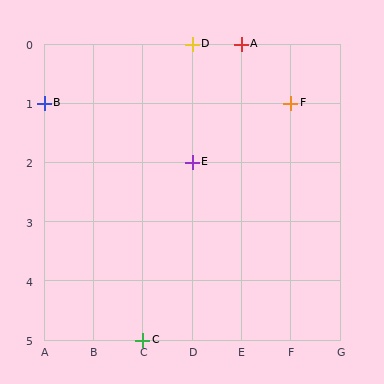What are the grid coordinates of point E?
Point E is at grid coordinates (D, 2).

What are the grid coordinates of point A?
Point A is at grid coordinates (E, 0).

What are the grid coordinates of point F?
Point F is at grid coordinates (F, 1).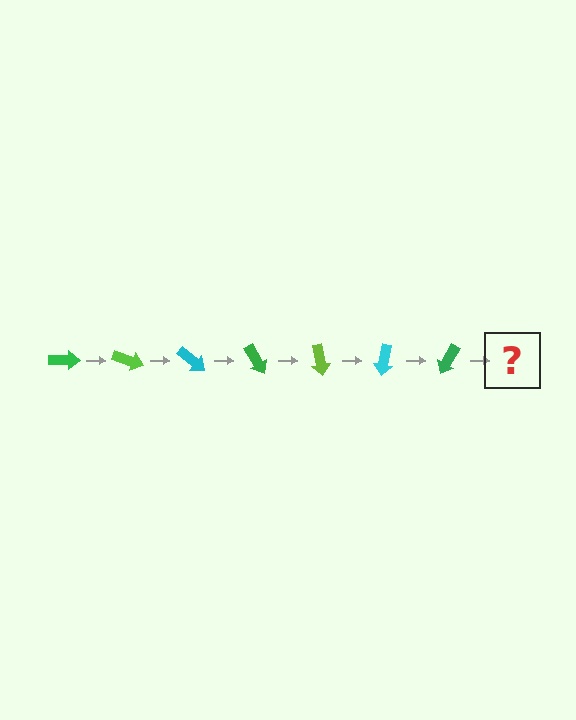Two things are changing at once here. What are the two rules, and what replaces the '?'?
The two rules are that it rotates 20 degrees each step and the color cycles through green, lime, and cyan. The '?' should be a lime arrow, rotated 140 degrees from the start.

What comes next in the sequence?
The next element should be a lime arrow, rotated 140 degrees from the start.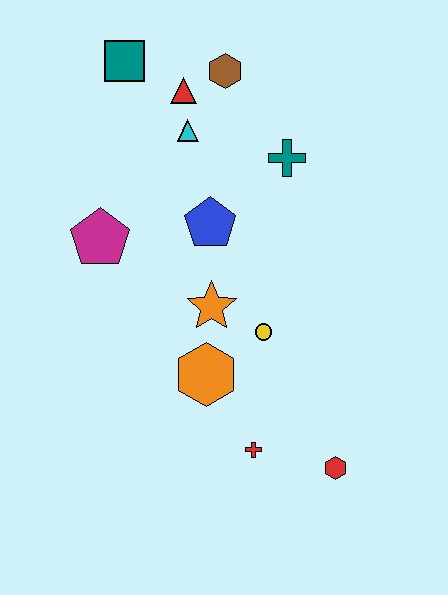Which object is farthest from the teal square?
The red hexagon is farthest from the teal square.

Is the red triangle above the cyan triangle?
Yes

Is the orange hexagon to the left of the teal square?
No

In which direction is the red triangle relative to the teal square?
The red triangle is to the right of the teal square.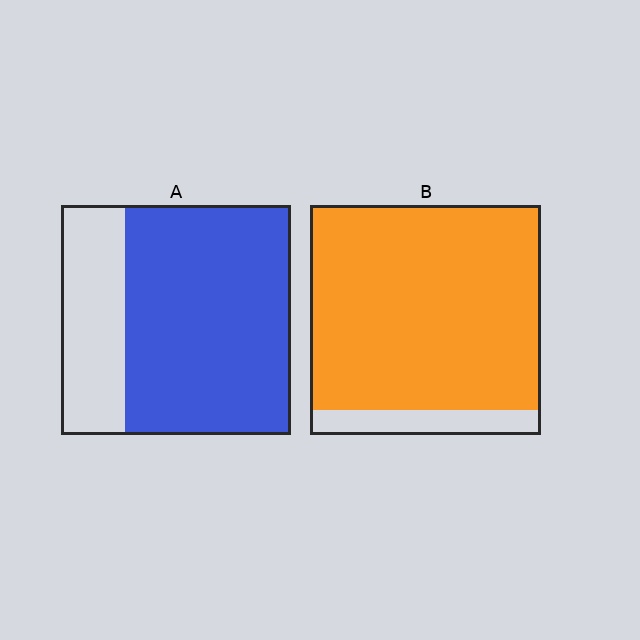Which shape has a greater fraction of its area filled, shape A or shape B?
Shape B.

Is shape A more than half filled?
Yes.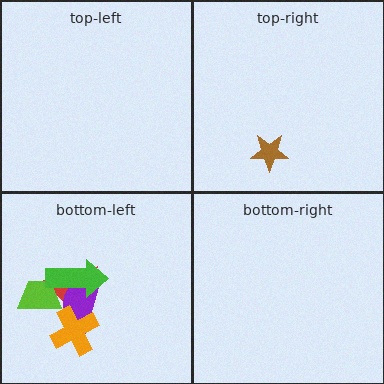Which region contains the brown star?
The top-right region.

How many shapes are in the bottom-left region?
5.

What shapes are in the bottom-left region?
The red triangle, the purple semicircle, the lime trapezoid, the green arrow, the orange cross.